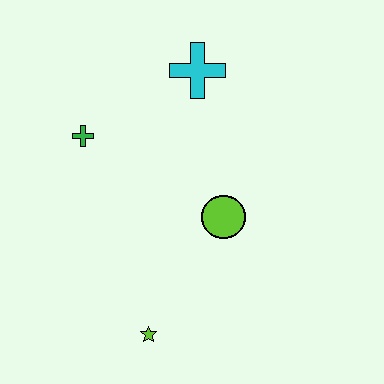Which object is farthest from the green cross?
The lime star is farthest from the green cross.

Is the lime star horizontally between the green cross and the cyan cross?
Yes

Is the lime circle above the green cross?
No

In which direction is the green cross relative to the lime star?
The green cross is above the lime star.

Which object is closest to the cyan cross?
The green cross is closest to the cyan cross.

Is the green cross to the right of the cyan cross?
No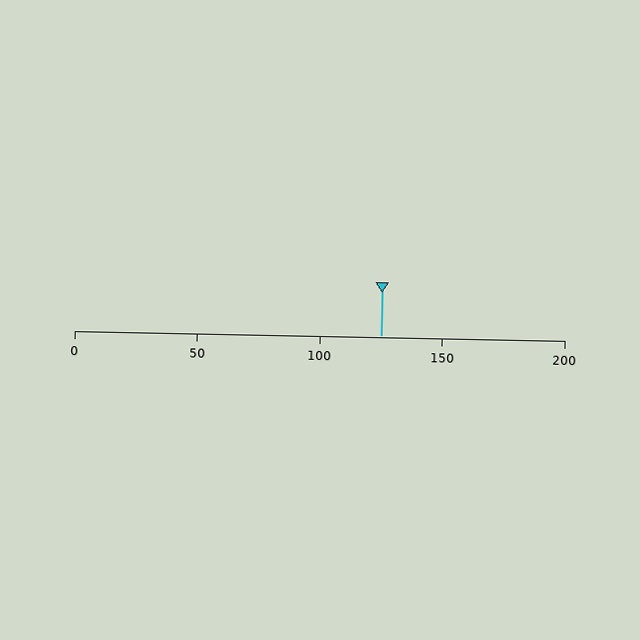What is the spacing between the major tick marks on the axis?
The major ticks are spaced 50 apart.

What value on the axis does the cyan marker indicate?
The marker indicates approximately 125.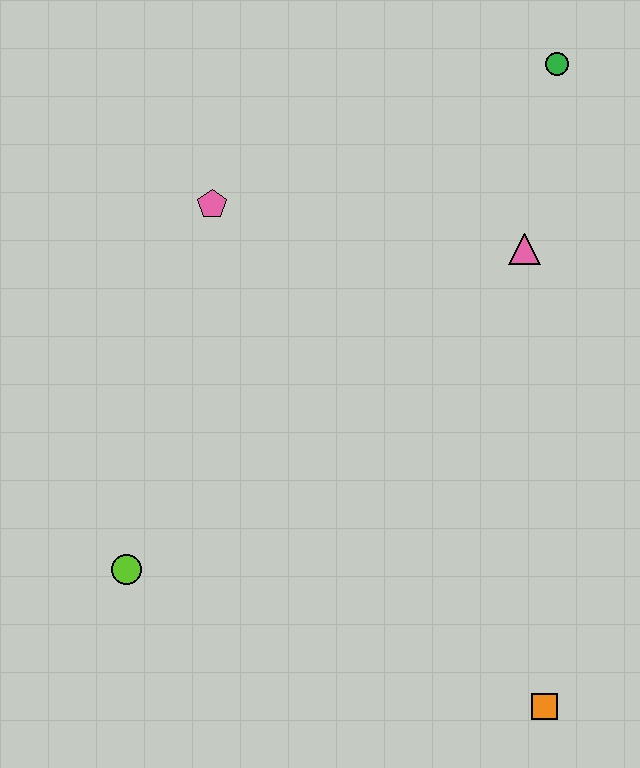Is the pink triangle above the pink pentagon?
No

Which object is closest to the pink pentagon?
The pink triangle is closest to the pink pentagon.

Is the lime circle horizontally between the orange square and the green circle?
No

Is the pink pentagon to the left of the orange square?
Yes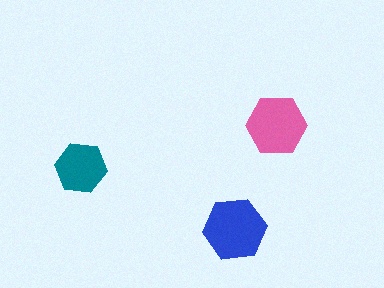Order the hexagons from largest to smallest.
the blue one, the pink one, the teal one.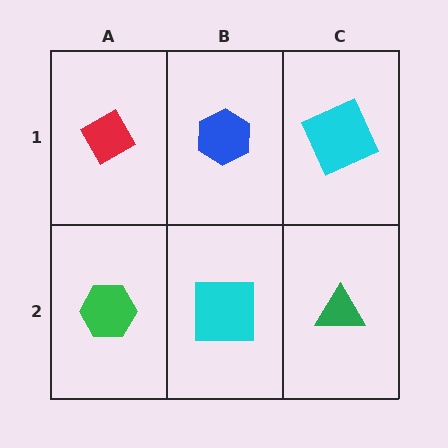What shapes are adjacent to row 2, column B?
A blue hexagon (row 1, column B), a green hexagon (row 2, column A), a green triangle (row 2, column C).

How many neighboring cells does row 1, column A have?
2.